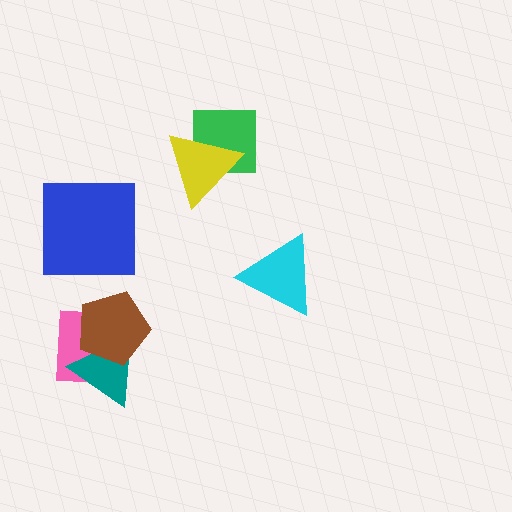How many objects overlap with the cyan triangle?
0 objects overlap with the cyan triangle.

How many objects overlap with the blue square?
0 objects overlap with the blue square.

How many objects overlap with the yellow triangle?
1 object overlaps with the yellow triangle.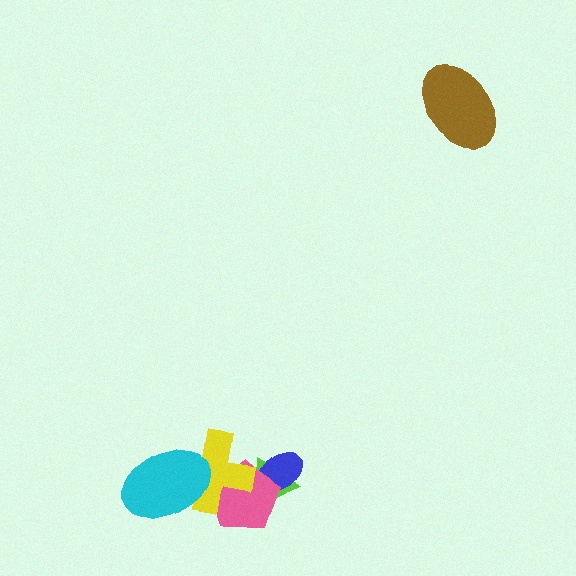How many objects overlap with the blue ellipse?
2 objects overlap with the blue ellipse.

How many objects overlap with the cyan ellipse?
1 object overlaps with the cyan ellipse.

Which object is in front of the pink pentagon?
The yellow cross is in front of the pink pentagon.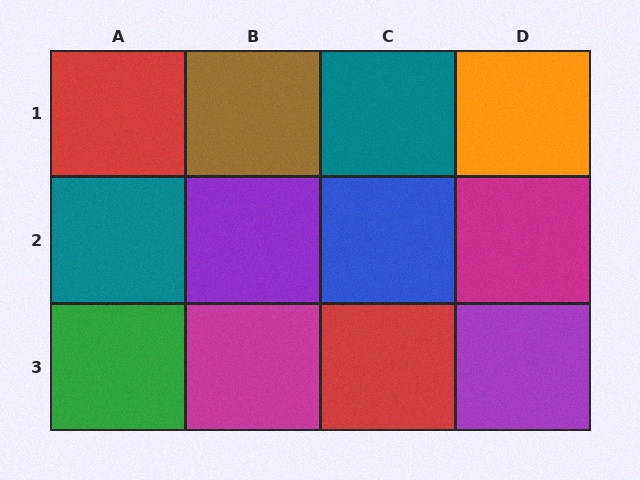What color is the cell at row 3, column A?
Green.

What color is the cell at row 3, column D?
Purple.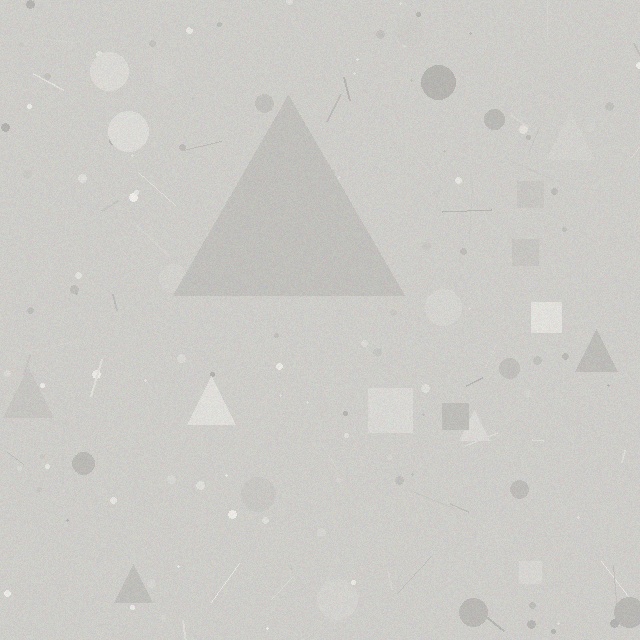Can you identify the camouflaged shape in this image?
The camouflaged shape is a triangle.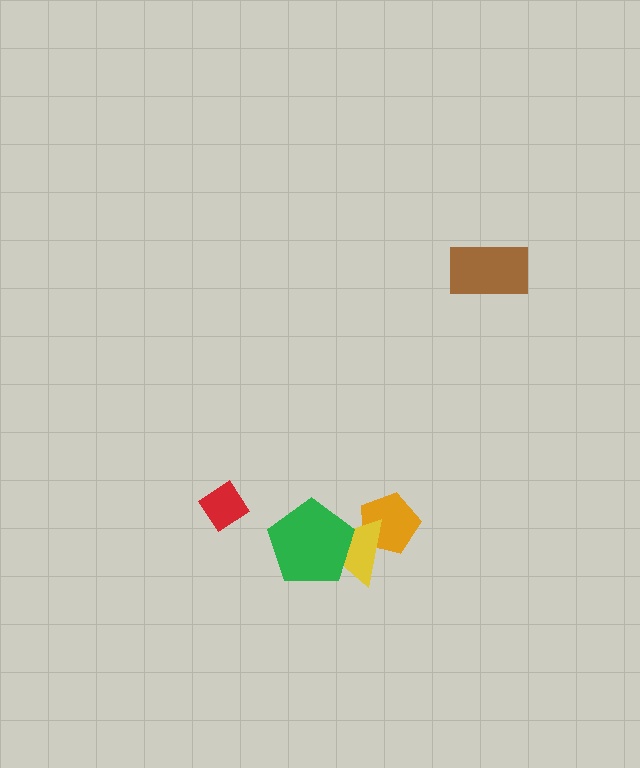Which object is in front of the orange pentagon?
The yellow triangle is in front of the orange pentagon.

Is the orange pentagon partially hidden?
Yes, it is partially covered by another shape.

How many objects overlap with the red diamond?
0 objects overlap with the red diamond.